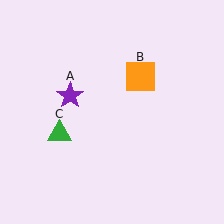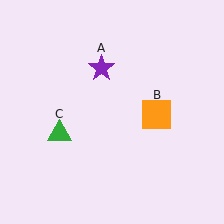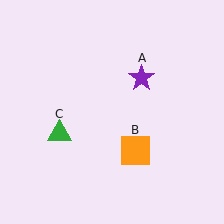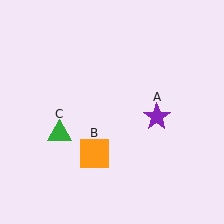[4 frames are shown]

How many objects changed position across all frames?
2 objects changed position: purple star (object A), orange square (object B).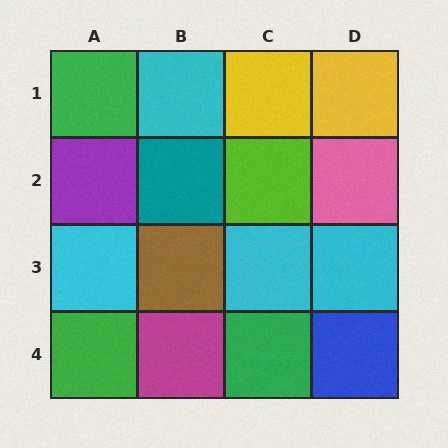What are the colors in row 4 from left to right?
Green, magenta, green, blue.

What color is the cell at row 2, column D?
Pink.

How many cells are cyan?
4 cells are cyan.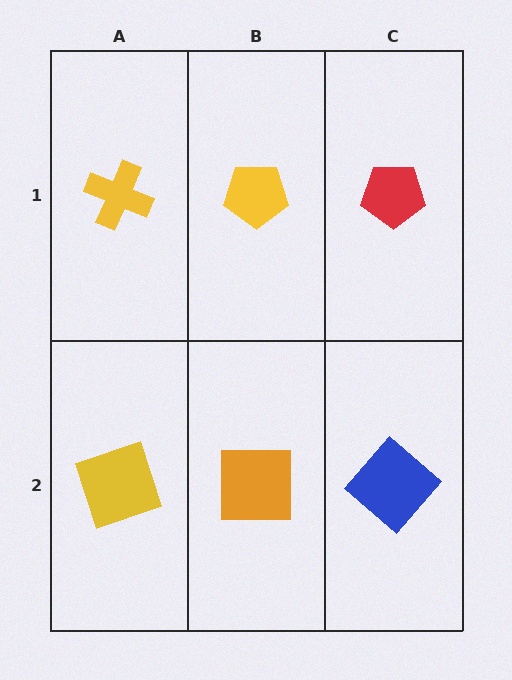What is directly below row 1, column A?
A yellow square.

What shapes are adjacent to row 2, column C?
A red pentagon (row 1, column C), an orange square (row 2, column B).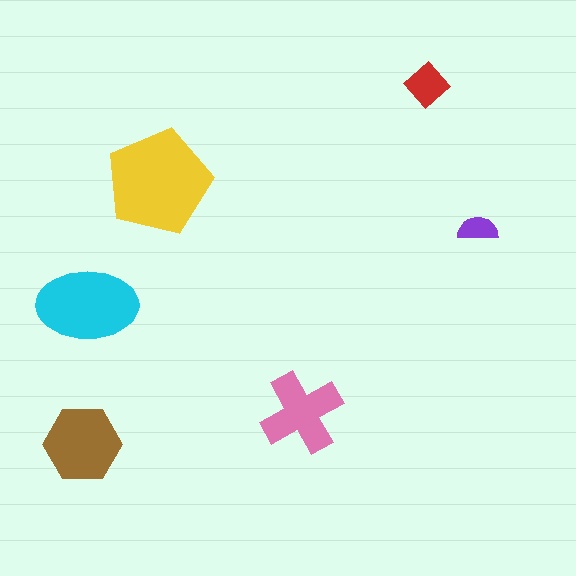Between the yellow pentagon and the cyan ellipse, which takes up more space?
The yellow pentagon.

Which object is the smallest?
The purple semicircle.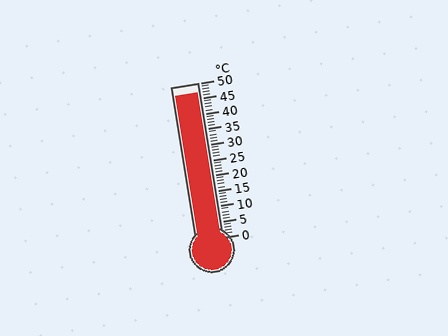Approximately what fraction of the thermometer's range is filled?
The thermometer is filled to approximately 95% of its range.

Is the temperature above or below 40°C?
The temperature is above 40°C.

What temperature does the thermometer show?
The thermometer shows approximately 47°C.